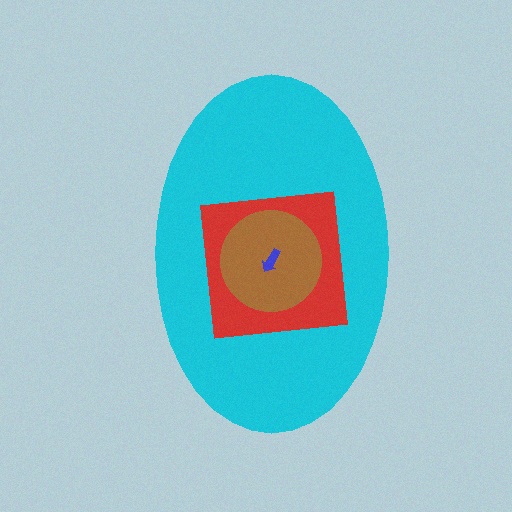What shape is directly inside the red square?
The brown circle.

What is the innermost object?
The blue arrow.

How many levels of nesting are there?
4.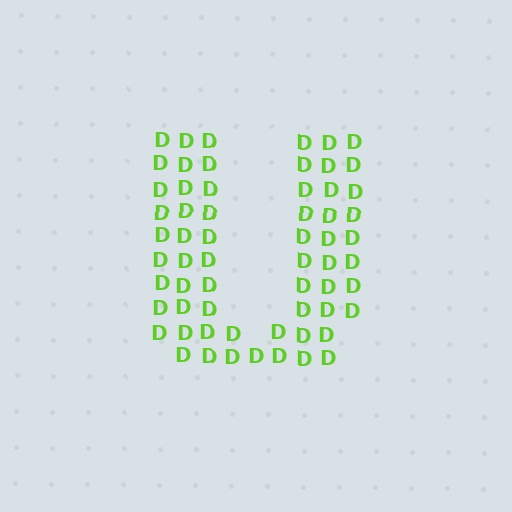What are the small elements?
The small elements are letter D's.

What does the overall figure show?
The overall figure shows the letter U.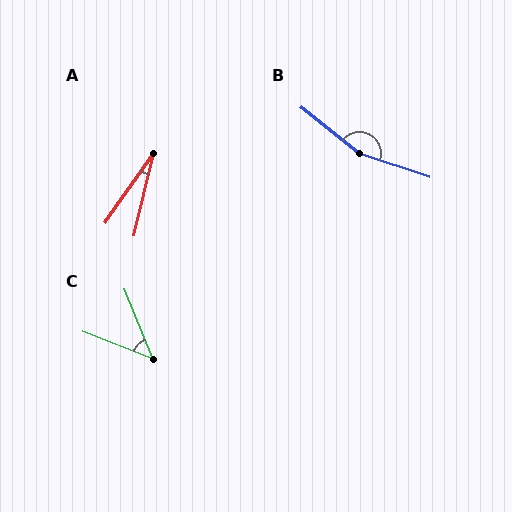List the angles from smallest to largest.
A (22°), C (47°), B (160°).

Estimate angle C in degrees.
Approximately 47 degrees.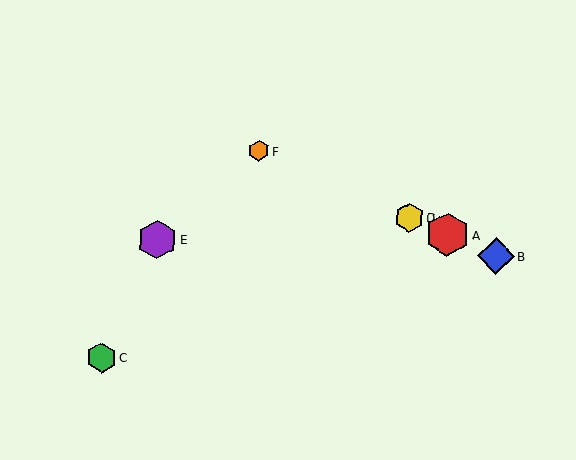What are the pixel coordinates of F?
Object F is at (259, 151).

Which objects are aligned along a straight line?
Objects A, B, D, F are aligned along a straight line.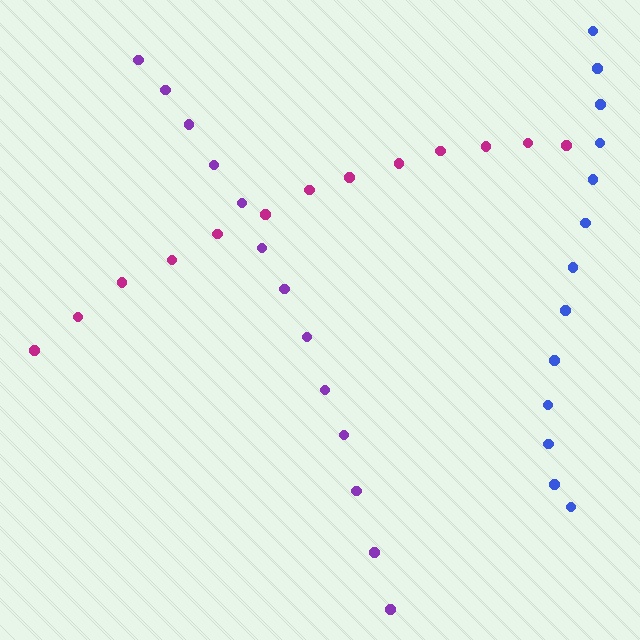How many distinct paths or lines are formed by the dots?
There are 3 distinct paths.